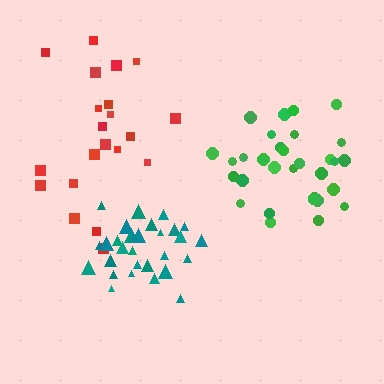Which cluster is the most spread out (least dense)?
Red.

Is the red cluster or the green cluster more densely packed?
Green.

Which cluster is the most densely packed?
Teal.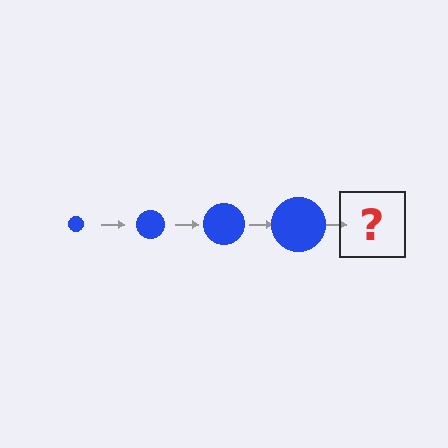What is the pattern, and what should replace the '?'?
The pattern is that the circle gets progressively larger each step. The '?' should be a blue circle, larger than the previous one.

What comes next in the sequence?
The next element should be a blue circle, larger than the previous one.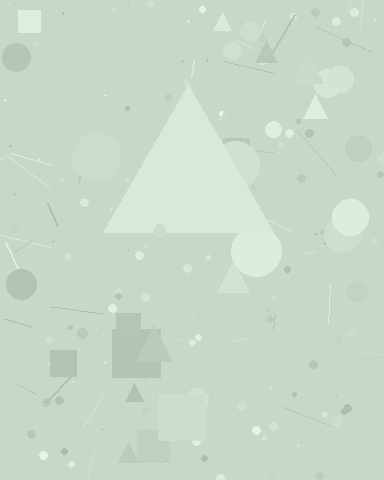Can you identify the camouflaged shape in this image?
The camouflaged shape is a triangle.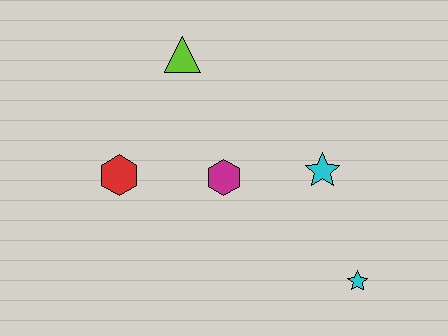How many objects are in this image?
There are 5 objects.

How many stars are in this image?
There are 2 stars.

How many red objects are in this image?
There is 1 red object.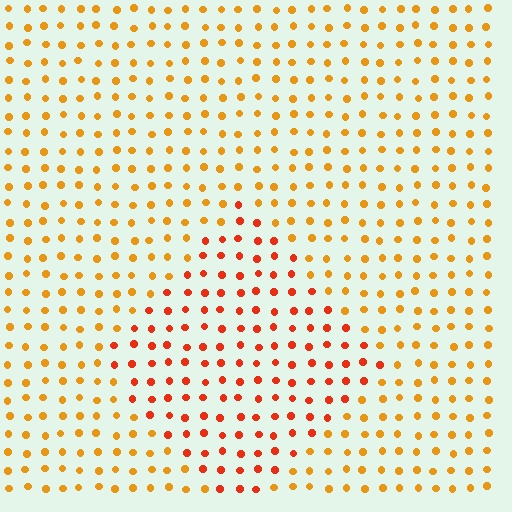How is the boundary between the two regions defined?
The boundary is defined purely by a slight shift in hue (about 30 degrees). Spacing, size, and orientation are identical on both sides.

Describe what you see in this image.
The image is filled with small orange elements in a uniform arrangement. A diamond-shaped region is visible where the elements are tinted to a slightly different hue, forming a subtle color boundary.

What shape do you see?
I see a diamond.